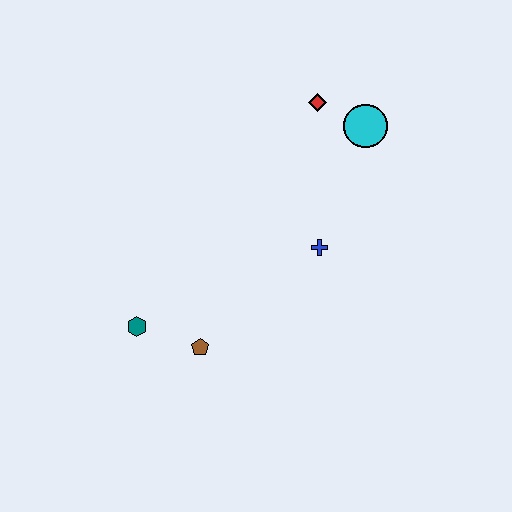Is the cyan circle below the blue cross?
No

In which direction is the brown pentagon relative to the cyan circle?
The brown pentagon is below the cyan circle.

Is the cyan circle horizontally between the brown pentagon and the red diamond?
No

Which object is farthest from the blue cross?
The teal hexagon is farthest from the blue cross.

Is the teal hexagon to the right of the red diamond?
No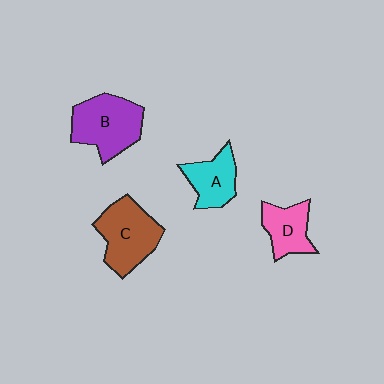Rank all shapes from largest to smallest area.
From largest to smallest: B (purple), C (brown), A (cyan), D (pink).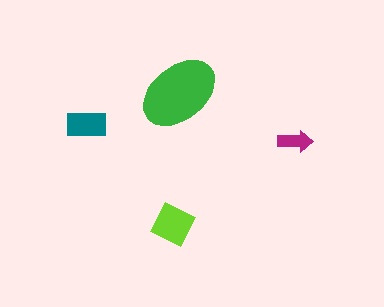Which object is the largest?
The green ellipse.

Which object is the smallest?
The magenta arrow.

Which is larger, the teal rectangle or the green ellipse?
The green ellipse.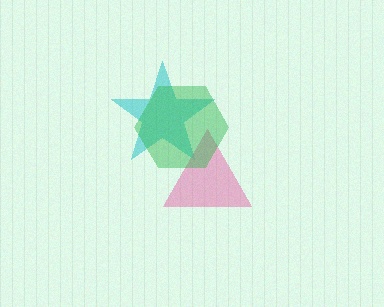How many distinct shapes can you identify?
There are 3 distinct shapes: a cyan star, a pink triangle, a green hexagon.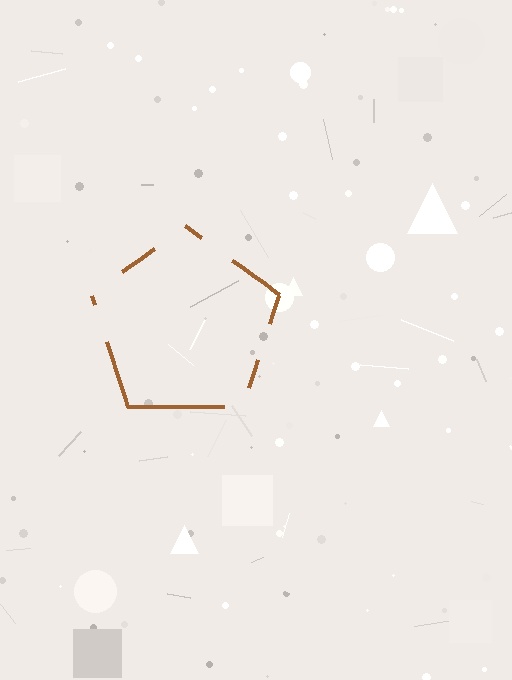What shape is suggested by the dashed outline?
The dashed outline suggests a pentagon.